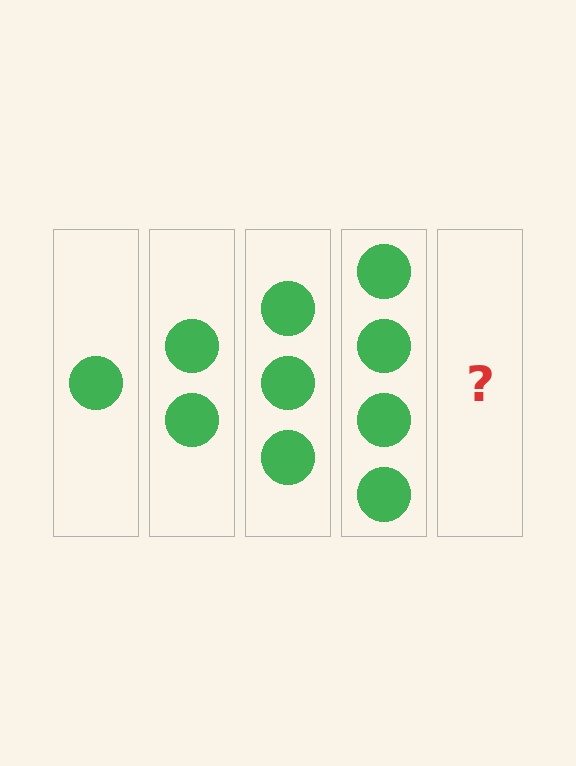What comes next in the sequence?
The next element should be 5 circles.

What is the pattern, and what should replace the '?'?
The pattern is that each step adds one more circle. The '?' should be 5 circles.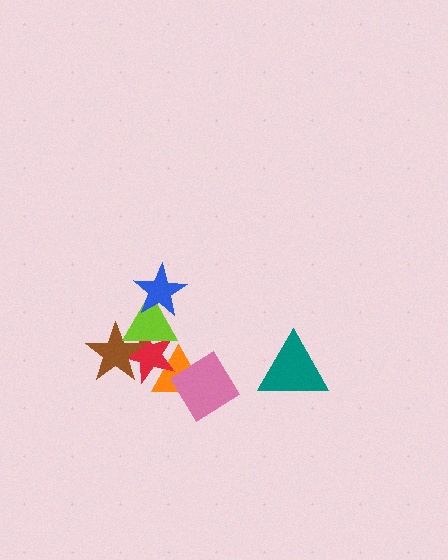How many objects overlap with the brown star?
2 objects overlap with the brown star.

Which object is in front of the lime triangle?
The blue star is in front of the lime triangle.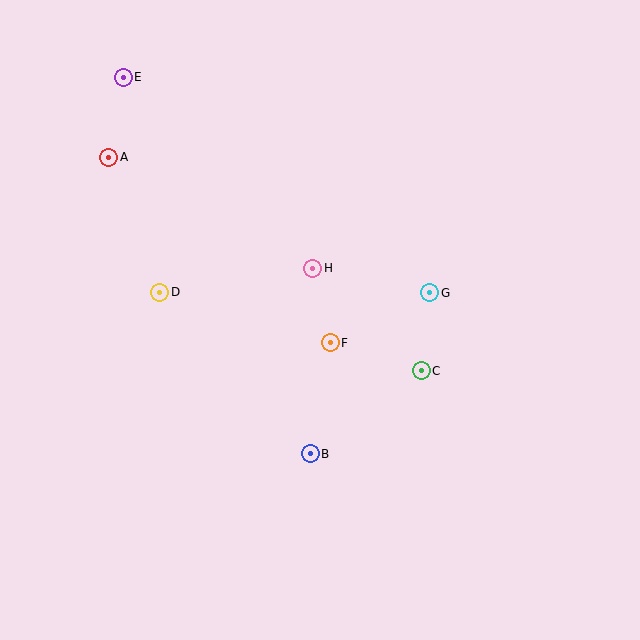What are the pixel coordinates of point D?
Point D is at (160, 292).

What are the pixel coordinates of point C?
Point C is at (421, 371).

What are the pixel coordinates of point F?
Point F is at (330, 343).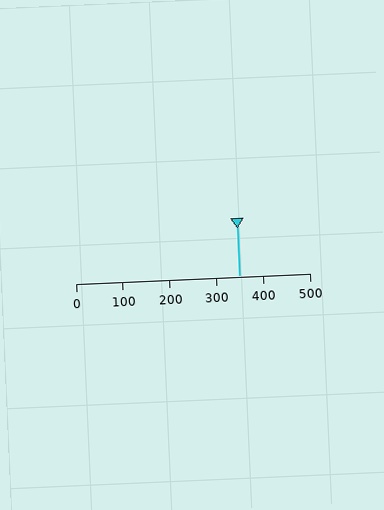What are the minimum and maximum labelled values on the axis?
The axis runs from 0 to 500.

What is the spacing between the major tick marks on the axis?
The major ticks are spaced 100 apart.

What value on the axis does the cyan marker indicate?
The marker indicates approximately 350.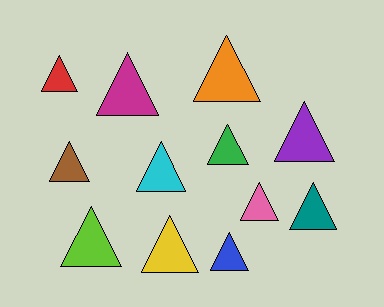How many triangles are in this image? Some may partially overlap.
There are 12 triangles.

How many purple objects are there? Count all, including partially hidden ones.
There is 1 purple object.